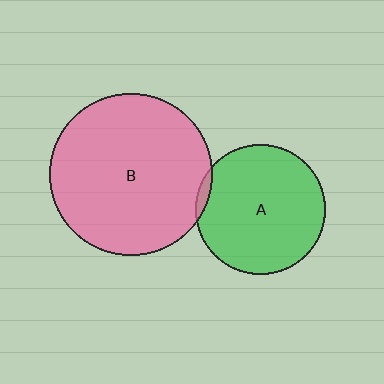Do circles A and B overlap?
Yes.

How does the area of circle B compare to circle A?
Approximately 1.6 times.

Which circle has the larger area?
Circle B (pink).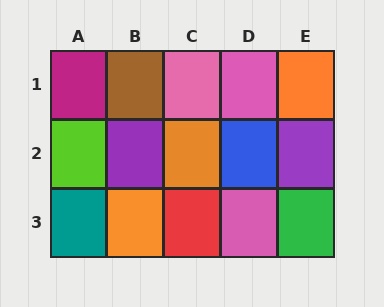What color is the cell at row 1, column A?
Magenta.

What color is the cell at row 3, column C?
Red.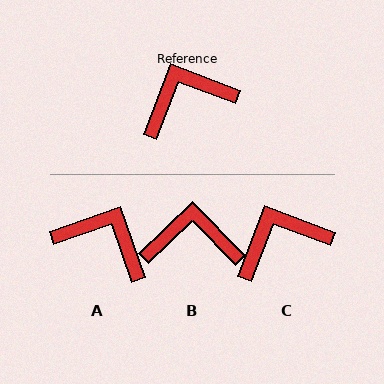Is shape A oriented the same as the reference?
No, it is off by about 50 degrees.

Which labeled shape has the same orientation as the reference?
C.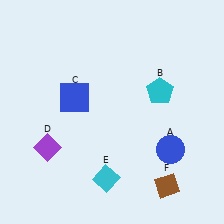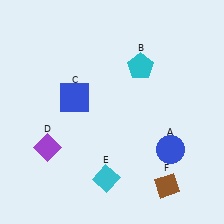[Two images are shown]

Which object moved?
The cyan pentagon (B) moved up.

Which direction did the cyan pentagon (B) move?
The cyan pentagon (B) moved up.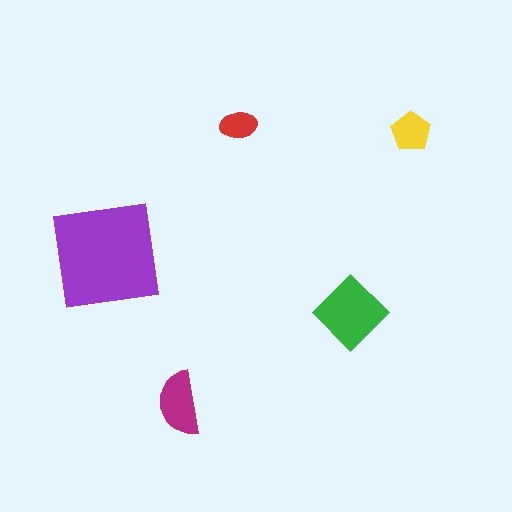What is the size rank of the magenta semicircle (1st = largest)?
3rd.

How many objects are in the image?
There are 5 objects in the image.